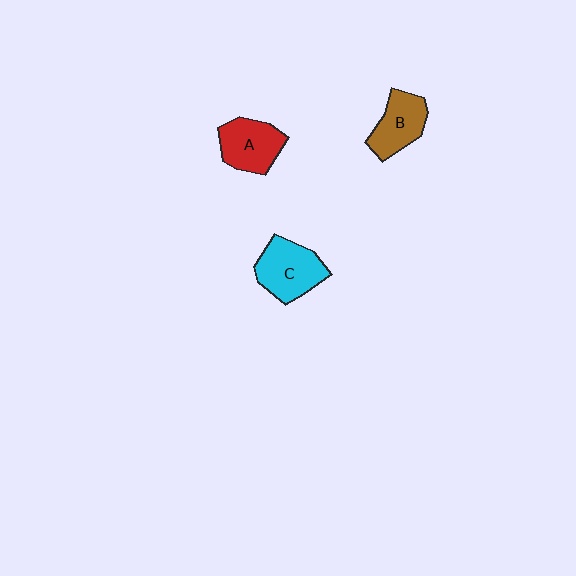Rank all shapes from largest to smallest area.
From largest to smallest: C (cyan), A (red), B (brown).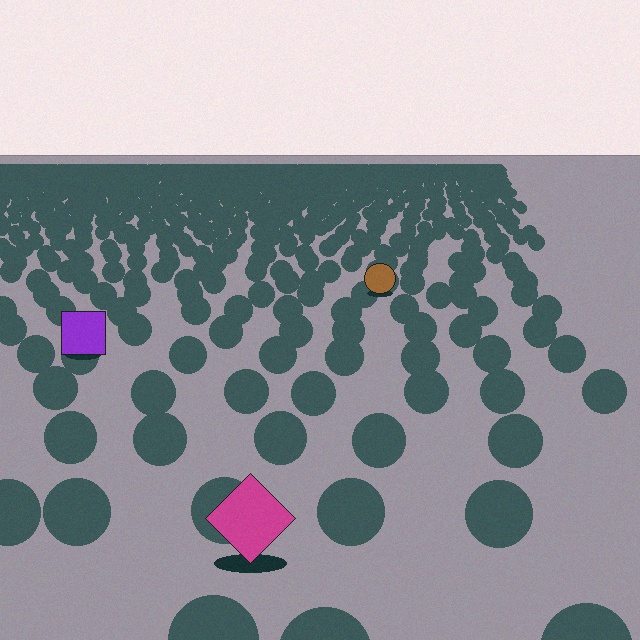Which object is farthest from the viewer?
The brown circle is farthest from the viewer. It appears smaller and the ground texture around it is denser.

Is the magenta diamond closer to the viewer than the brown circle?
Yes. The magenta diamond is closer — you can tell from the texture gradient: the ground texture is coarser near it.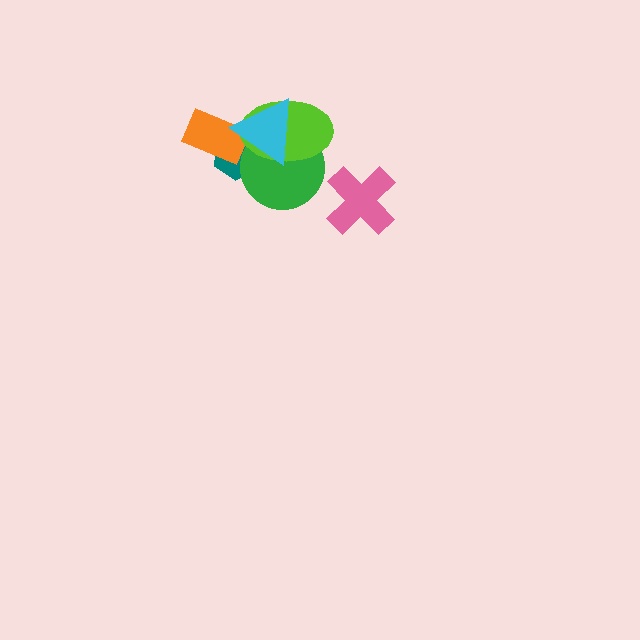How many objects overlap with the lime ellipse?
3 objects overlap with the lime ellipse.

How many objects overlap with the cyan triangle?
4 objects overlap with the cyan triangle.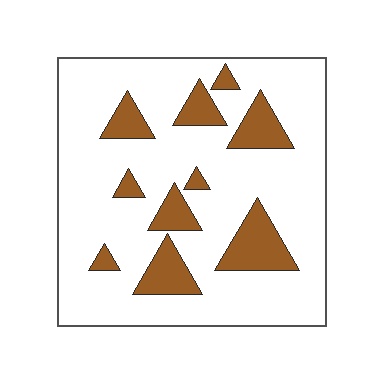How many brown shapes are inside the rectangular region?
10.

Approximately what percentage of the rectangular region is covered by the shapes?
Approximately 20%.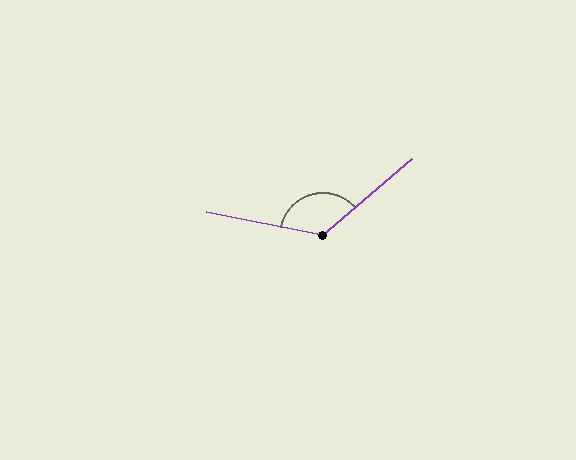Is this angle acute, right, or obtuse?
It is obtuse.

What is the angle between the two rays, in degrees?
Approximately 128 degrees.